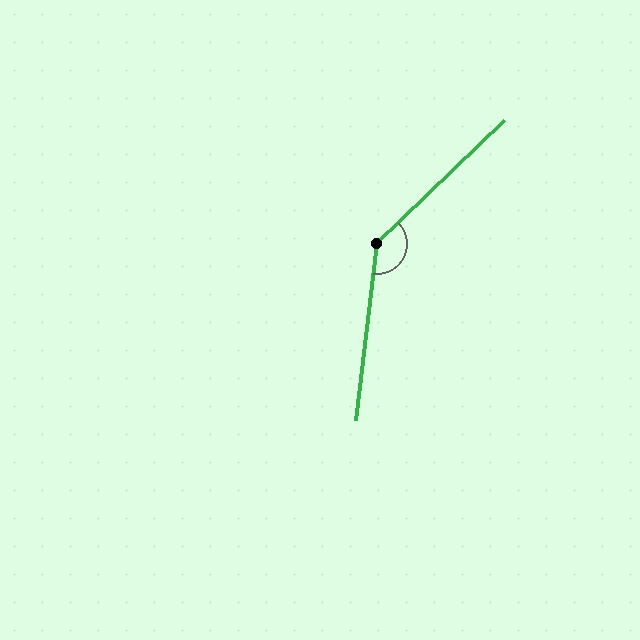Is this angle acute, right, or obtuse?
It is obtuse.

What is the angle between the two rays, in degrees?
Approximately 141 degrees.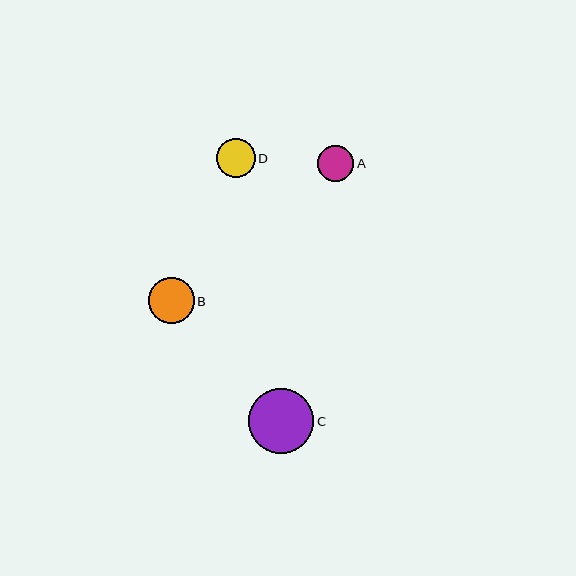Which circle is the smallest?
Circle A is the smallest with a size of approximately 36 pixels.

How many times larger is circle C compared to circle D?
Circle C is approximately 1.7 times the size of circle D.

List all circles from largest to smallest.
From largest to smallest: C, B, D, A.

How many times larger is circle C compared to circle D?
Circle C is approximately 1.7 times the size of circle D.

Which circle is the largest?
Circle C is the largest with a size of approximately 65 pixels.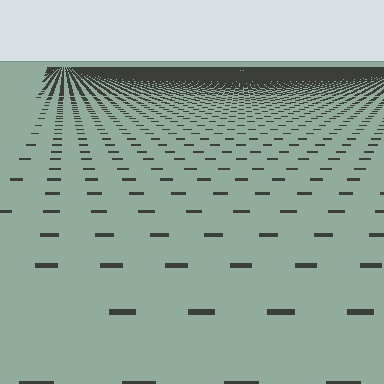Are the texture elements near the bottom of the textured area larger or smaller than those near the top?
Larger. Near the bottom, elements are closer to the viewer and appear at a bigger on-screen size.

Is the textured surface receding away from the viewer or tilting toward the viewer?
The surface is receding away from the viewer. Texture elements get smaller and denser toward the top.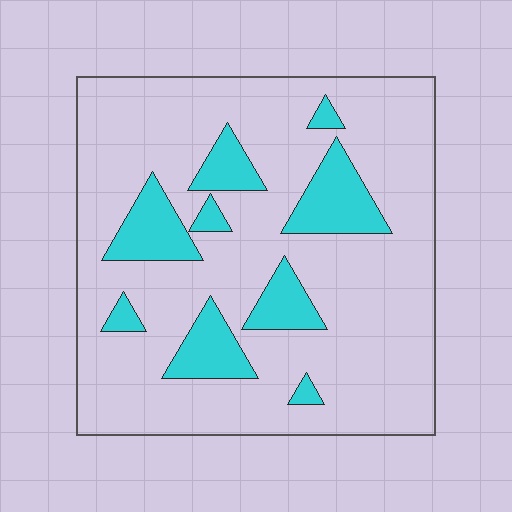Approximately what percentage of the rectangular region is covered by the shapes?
Approximately 20%.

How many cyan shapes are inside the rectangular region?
9.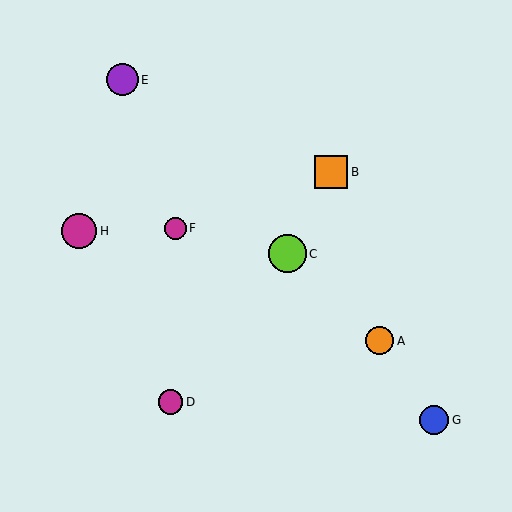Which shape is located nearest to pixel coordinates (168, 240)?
The magenta circle (labeled F) at (175, 229) is nearest to that location.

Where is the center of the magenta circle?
The center of the magenta circle is at (175, 229).